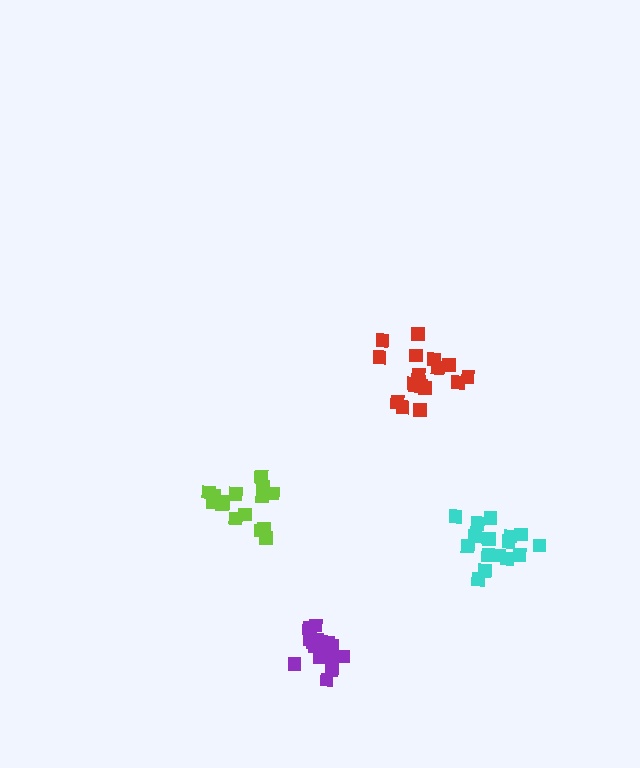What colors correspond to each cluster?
The clusters are colored: cyan, purple, lime, red.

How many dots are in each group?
Group 1: 16 dots, Group 2: 17 dots, Group 3: 15 dots, Group 4: 19 dots (67 total).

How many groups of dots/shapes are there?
There are 4 groups.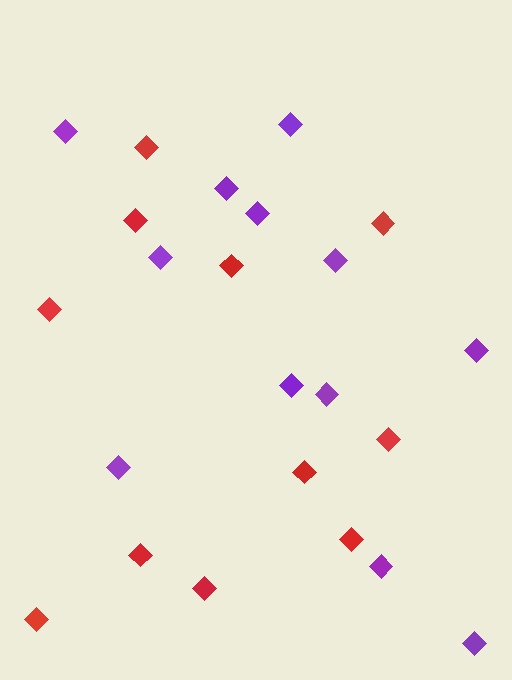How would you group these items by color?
There are 2 groups: one group of purple diamonds (12) and one group of red diamonds (11).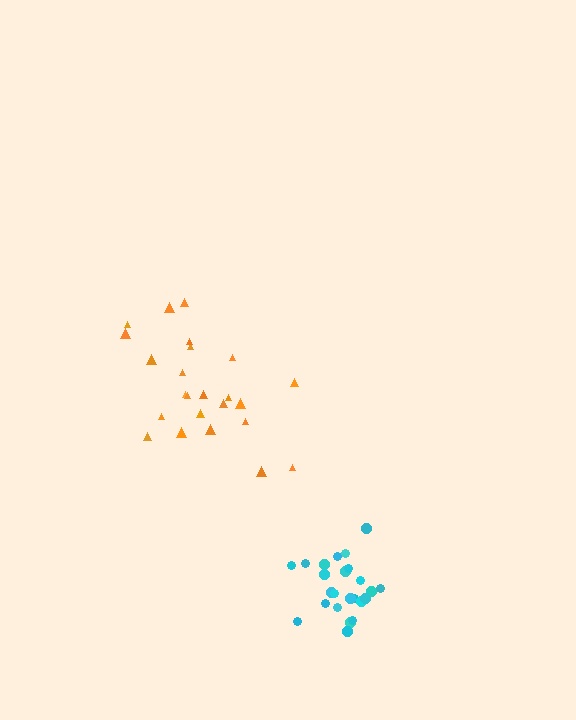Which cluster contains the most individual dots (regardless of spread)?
Cyan (24).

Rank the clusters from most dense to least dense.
cyan, orange.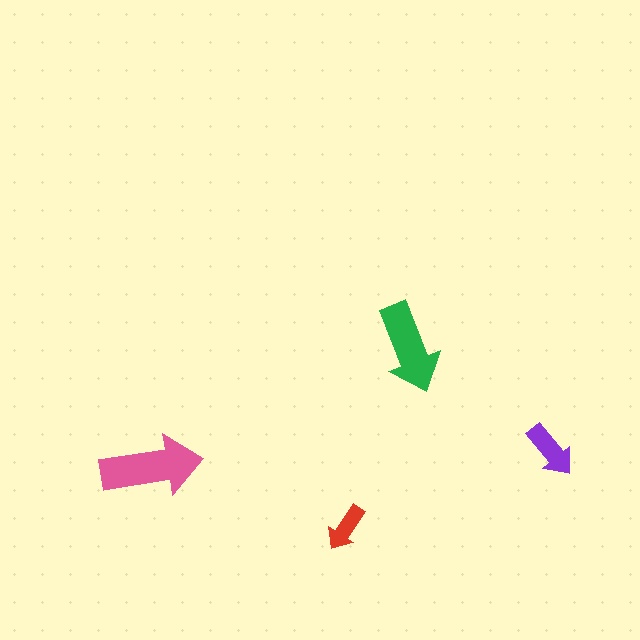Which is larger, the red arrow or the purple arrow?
The purple one.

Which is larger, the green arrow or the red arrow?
The green one.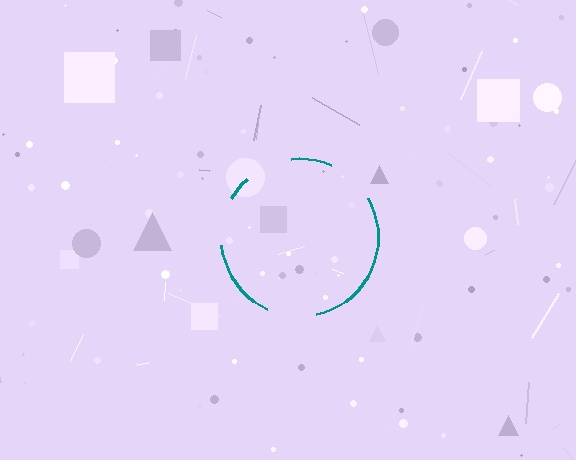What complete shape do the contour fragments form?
The contour fragments form a circle.